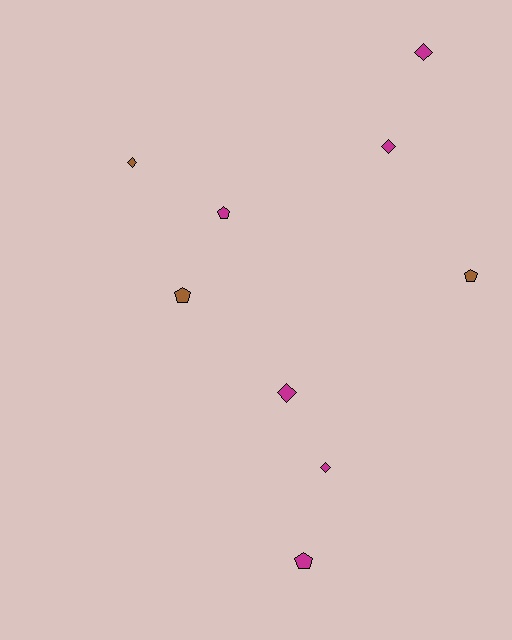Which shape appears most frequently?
Diamond, with 5 objects.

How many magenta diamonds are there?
There are 4 magenta diamonds.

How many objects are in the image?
There are 9 objects.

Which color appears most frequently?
Magenta, with 6 objects.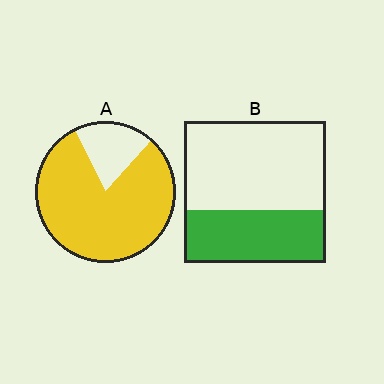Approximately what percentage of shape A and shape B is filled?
A is approximately 80% and B is approximately 35%.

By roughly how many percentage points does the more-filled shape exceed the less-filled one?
By roughly 45 percentage points (A over B).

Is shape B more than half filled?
No.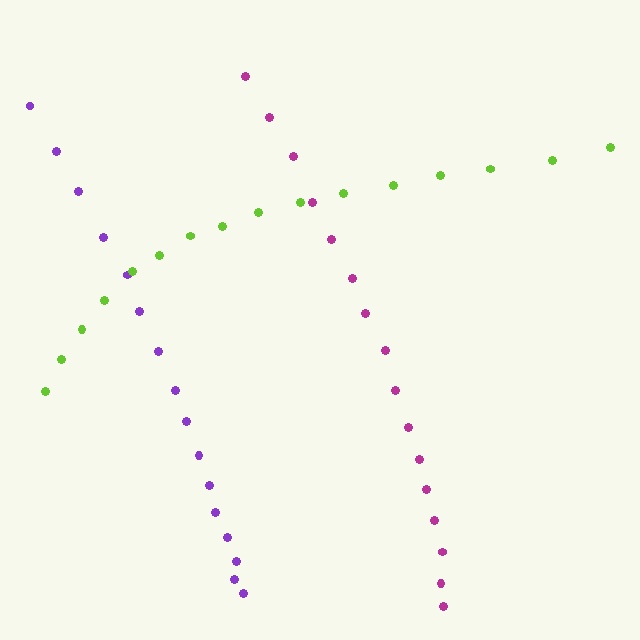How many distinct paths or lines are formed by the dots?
There are 3 distinct paths.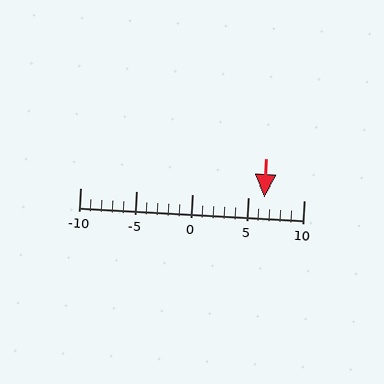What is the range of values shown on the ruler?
The ruler shows values from -10 to 10.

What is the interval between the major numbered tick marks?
The major tick marks are spaced 5 units apart.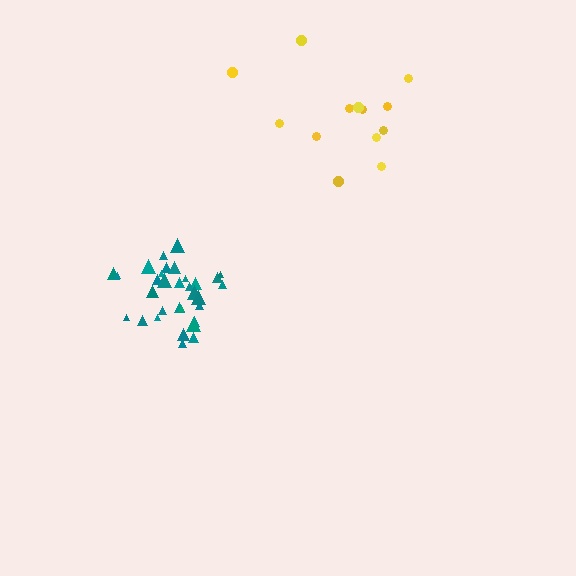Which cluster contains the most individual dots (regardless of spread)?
Teal (32).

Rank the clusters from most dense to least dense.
teal, yellow.